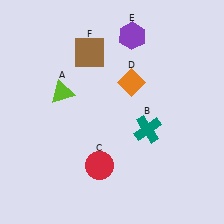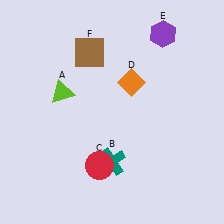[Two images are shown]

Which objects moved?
The objects that moved are: the teal cross (B), the purple hexagon (E).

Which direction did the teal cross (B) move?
The teal cross (B) moved left.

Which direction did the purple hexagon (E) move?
The purple hexagon (E) moved right.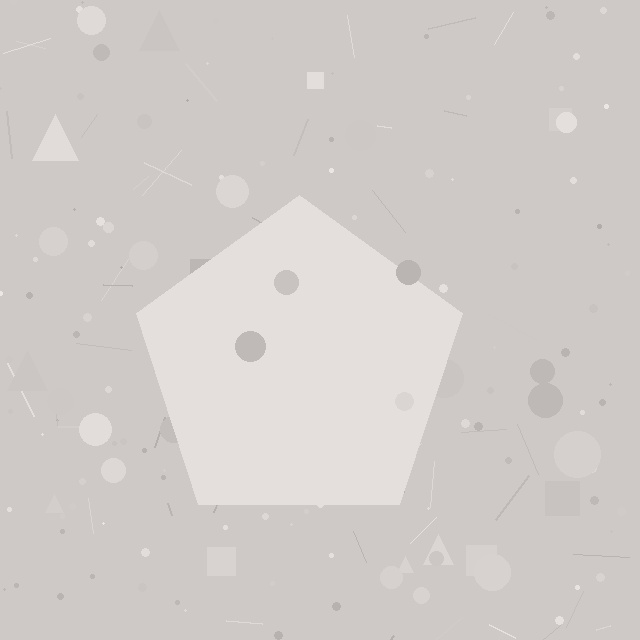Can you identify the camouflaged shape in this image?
The camouflaged shape is a pentagon.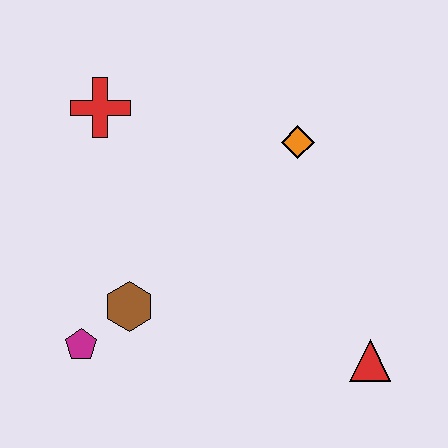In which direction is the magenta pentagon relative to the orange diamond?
The magenta pentagon is to the left of the orange diamond.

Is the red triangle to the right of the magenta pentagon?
Yes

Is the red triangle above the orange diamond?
No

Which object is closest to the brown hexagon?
The magenta pentagon is closest to the brown hexagon.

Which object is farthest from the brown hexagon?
The red triangle is farthest from the brown hexagon.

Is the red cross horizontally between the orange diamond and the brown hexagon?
No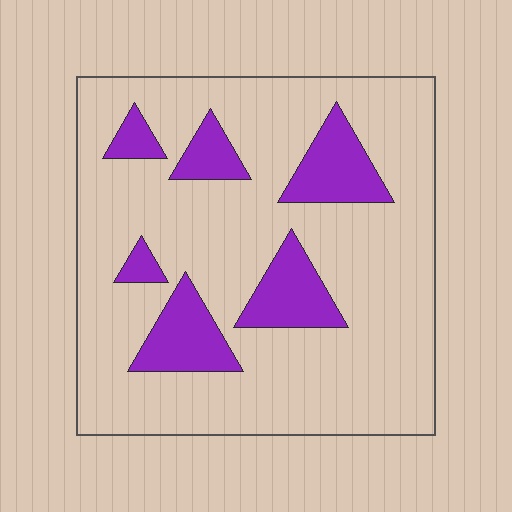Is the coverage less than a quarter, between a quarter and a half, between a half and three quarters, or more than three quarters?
Less than a quarter.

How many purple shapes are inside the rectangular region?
6.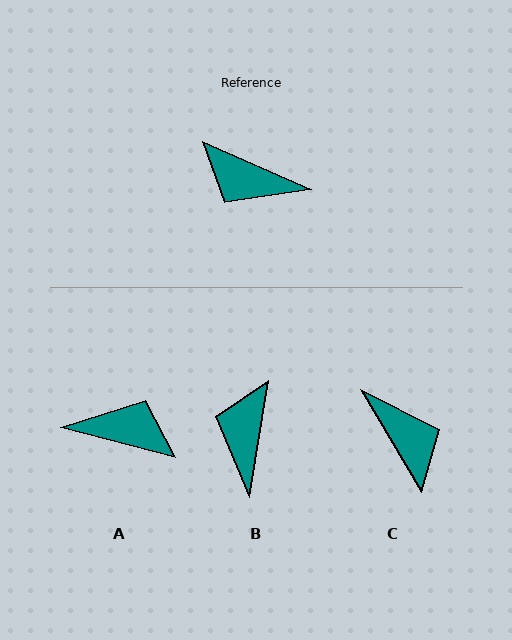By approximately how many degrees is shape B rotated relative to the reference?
Approximately 76 degrees clockwise.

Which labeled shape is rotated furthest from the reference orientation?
A, about 171 degrees away.